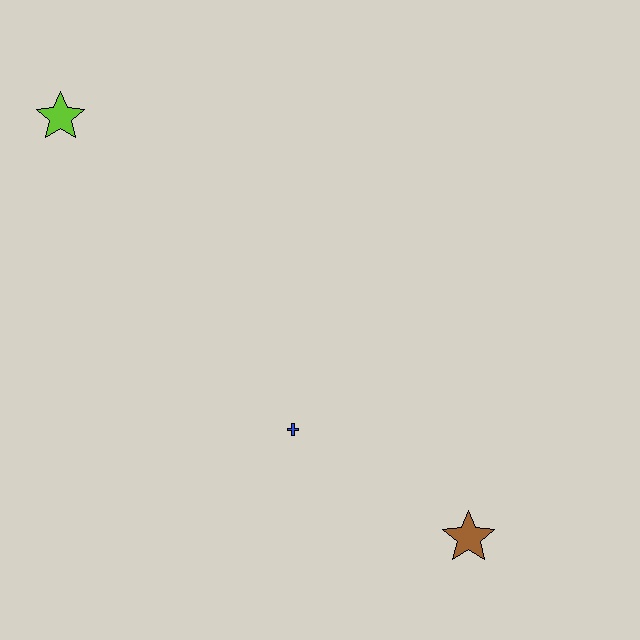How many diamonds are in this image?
There are no diamonds.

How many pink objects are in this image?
There are no pink objects.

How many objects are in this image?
There are 3 objects.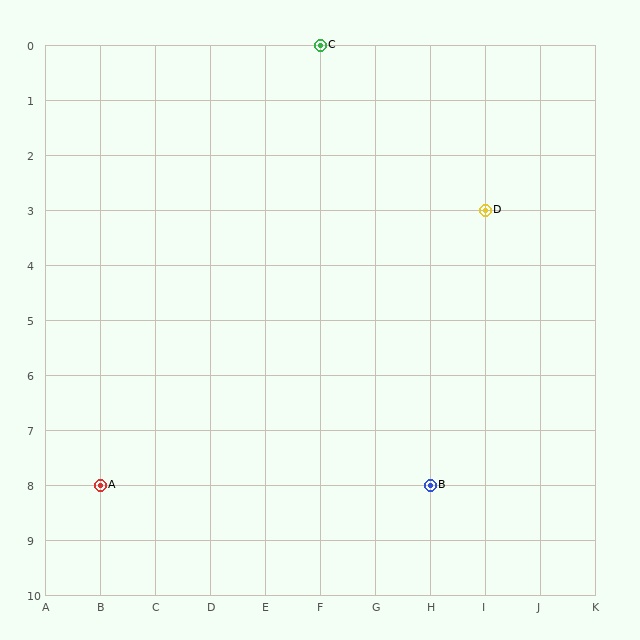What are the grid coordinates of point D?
Point D is at grid coordinates (I, 3).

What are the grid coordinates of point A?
Point A is at grid coordinates (B, 8).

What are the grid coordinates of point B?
Point B is at grid coordinates (H, 8).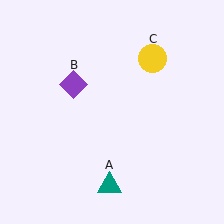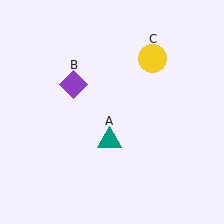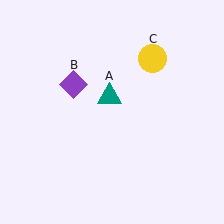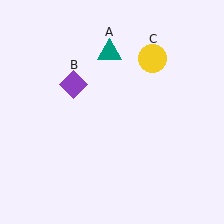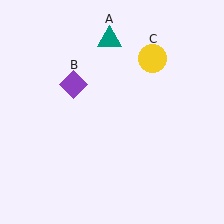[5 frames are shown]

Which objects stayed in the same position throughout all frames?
Purple diamond (object B) and yellow circle (object C) remained stationary.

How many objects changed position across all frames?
1 object changed position: teal triangle (object A).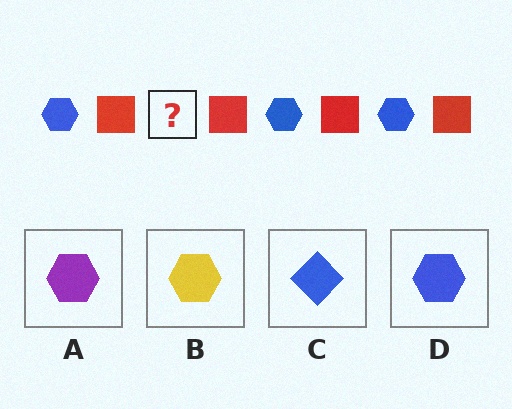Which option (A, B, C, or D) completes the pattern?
D.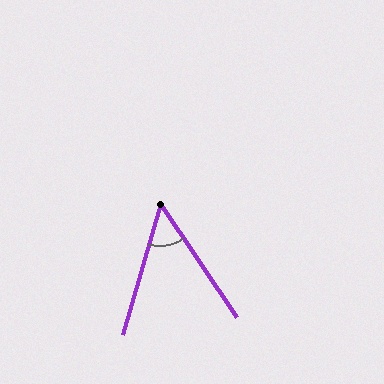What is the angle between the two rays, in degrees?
Approximately 50 degrees.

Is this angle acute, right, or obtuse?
It is acute.